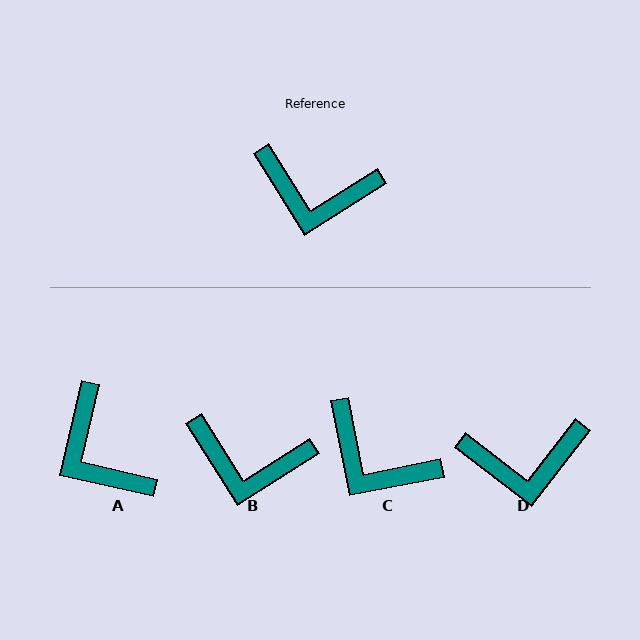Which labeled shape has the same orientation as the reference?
B.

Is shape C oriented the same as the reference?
No, it is off by about 21 degrees.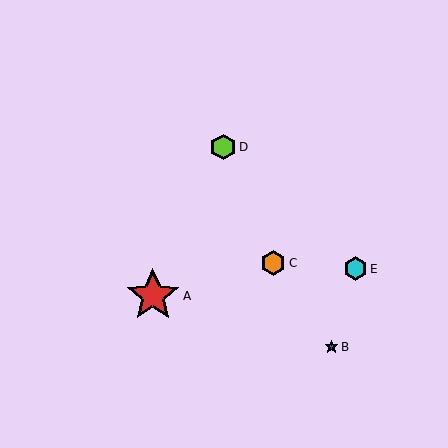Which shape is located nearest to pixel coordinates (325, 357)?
The blue star (labeled B) at (331, 347) is nearest to that location.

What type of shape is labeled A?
Shape A is a red star.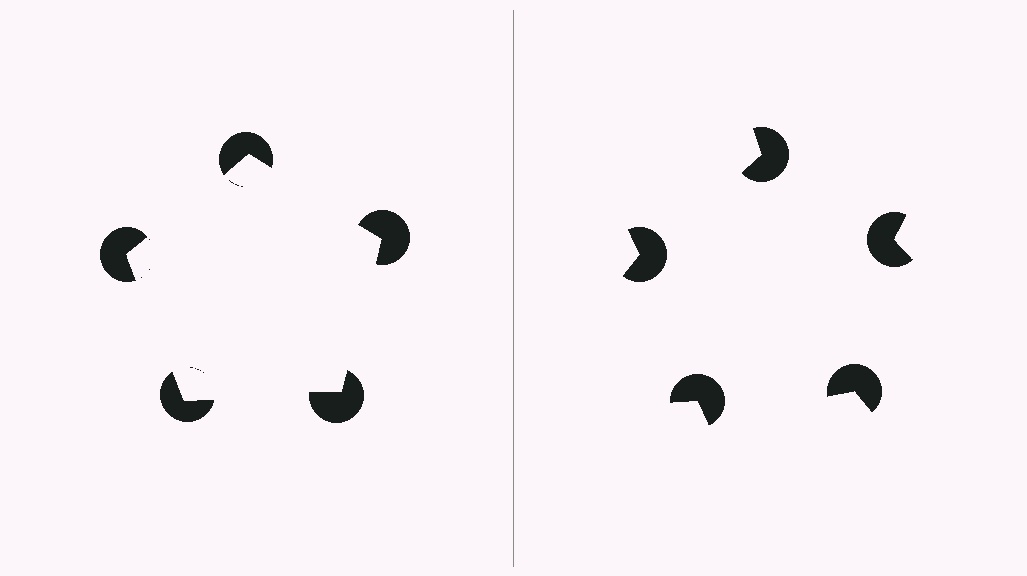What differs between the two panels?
The pac-man discs are positioned identically on both sides; only the wedge orientations differ. On the left they align to a pentagon; on the right they are misaligned.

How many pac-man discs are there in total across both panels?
10 — 5 on each side.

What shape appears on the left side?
An illusory pentagon.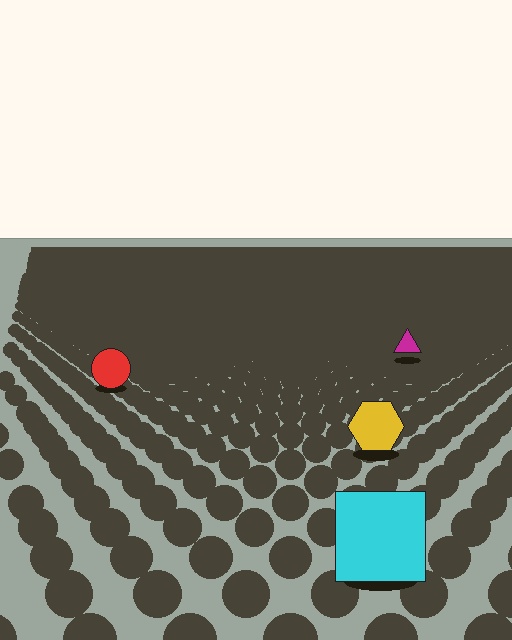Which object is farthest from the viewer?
The magenta triangle is farthest from the viewer. It appears smaller and the ground texture around it is denser.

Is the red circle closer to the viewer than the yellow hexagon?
No. The yellow hexagon is closer — you can tell from the texture gradient: the ground texture is coarser near it.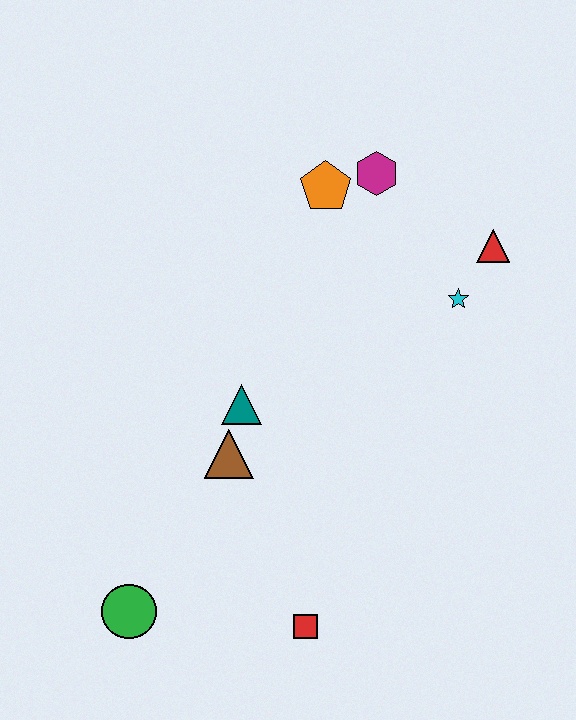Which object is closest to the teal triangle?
The brown triangle is closest to the teal triangle.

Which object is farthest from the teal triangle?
The red triangle is farthest from the teal triangle.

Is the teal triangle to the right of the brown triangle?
Yes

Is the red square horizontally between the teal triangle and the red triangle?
Yes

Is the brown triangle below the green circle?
No